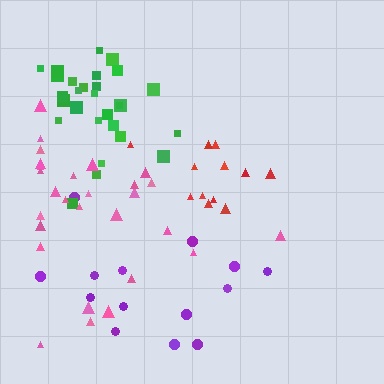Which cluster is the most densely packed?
Green.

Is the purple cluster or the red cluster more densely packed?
Red.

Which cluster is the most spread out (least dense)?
Purple.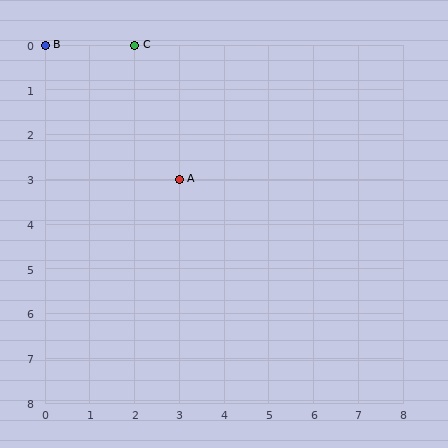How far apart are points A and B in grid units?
Points A and B are 3 columns and 3 rows apart (about 4.2 grid units diagonally).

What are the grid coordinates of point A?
Point A is at grid coordinates (3, 3).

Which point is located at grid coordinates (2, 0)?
Point C is at (2, 0).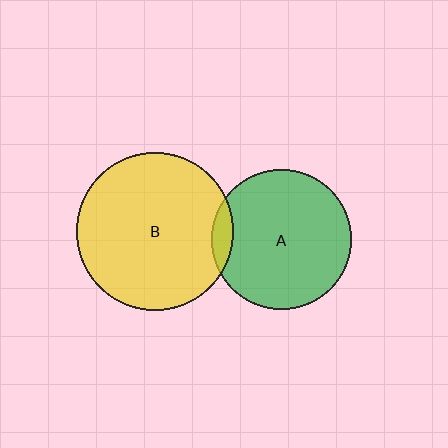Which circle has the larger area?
Circle B (yellow).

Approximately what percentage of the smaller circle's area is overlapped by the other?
Approximately 10%.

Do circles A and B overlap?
Yes.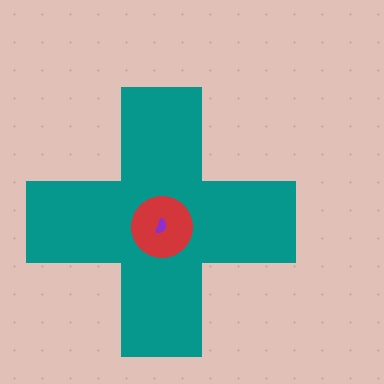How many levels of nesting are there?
3.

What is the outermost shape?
The teal cross.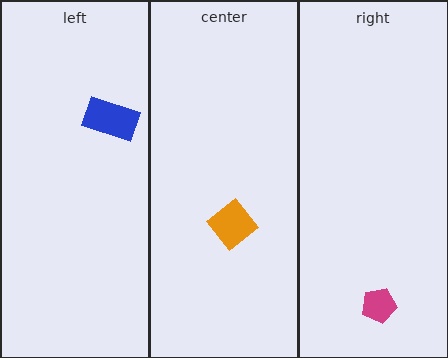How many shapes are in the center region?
1.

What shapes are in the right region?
The magenta pentagon.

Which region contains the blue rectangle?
The left region.